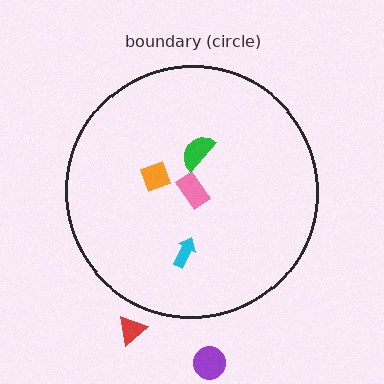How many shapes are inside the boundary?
4 inside, 2 outside.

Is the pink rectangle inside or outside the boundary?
Inside.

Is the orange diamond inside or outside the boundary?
Inside.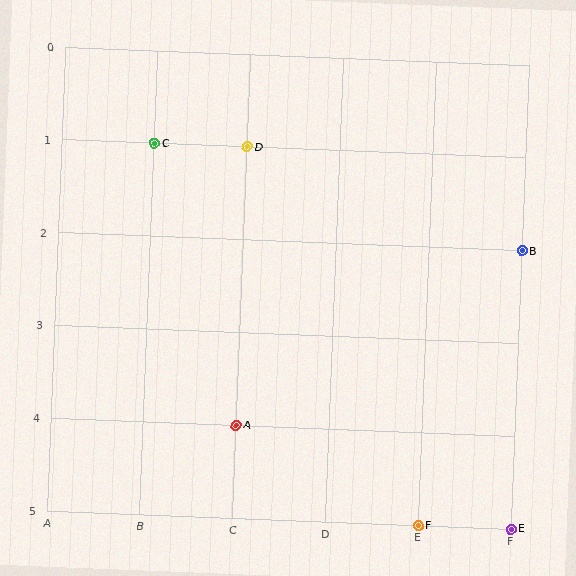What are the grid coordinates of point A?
Point A is at grid coordinates (C, 4).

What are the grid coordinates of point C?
Point C is at grid coordinates (B, 1).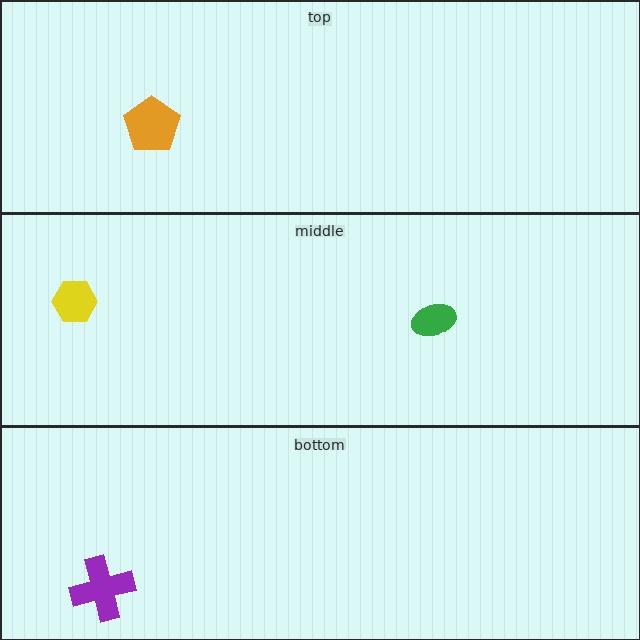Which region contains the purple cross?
The bottom region.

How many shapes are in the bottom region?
1.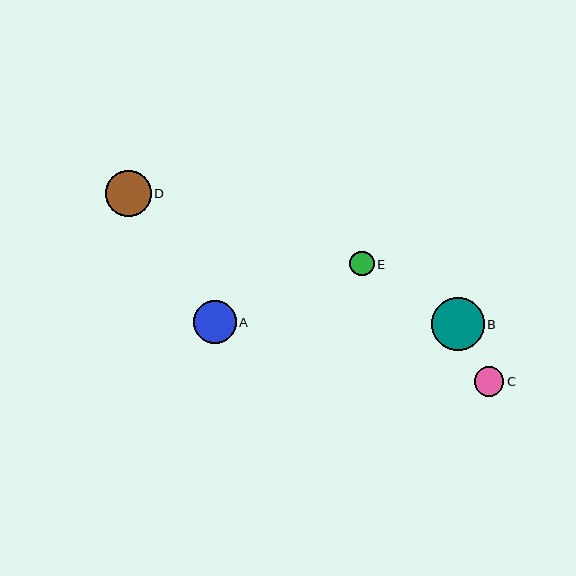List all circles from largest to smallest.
From largest to smallest: B, D, A, C, E.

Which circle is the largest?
Circle B is the largest with a size of approximately 53 pixels.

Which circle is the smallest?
Circle E is the smallest with a size of approximately 25 pixels.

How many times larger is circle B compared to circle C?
Circle B is approximately 1.8 times the size of circle C.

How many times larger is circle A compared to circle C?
Circle A is approximately 1.4 times the size of circle C.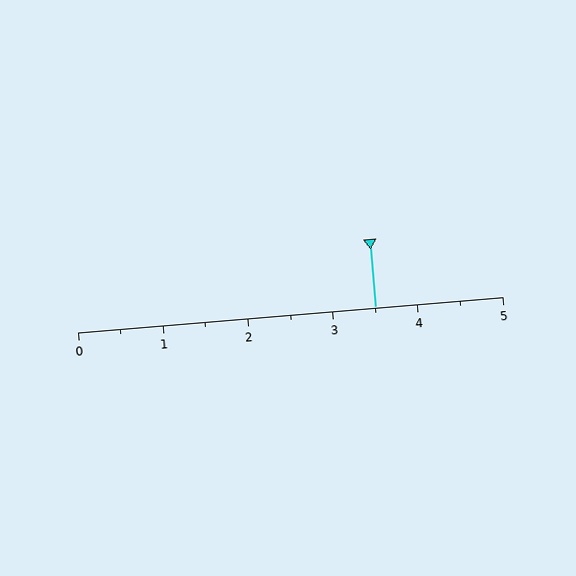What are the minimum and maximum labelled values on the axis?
The axis runs from 0 to 5.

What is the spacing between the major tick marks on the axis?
The major ticks are spaced 1 apart.